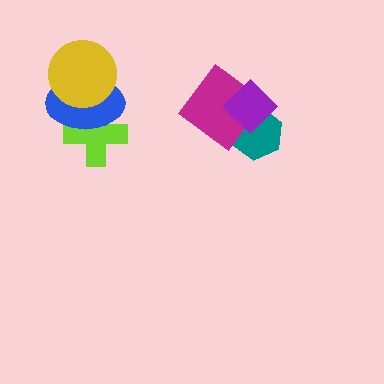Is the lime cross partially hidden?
Yes, it is partially covered by another shape.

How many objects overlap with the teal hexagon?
2 objects overlap with the teal hexagon.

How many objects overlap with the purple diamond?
2 objects overlap with the purple diamond.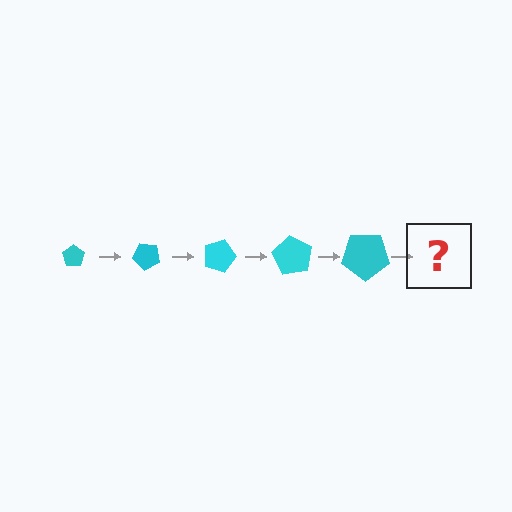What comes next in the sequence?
The next element should be a pentagon, larger than the previous one and rotated 225 degrees from the start.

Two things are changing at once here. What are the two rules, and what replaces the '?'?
The two rules are that the pentagon grows larger each step and it rotates 45 degrees each step. The '?' should be a pentagon, larger than the previous one and rotated 225 degrees from the start.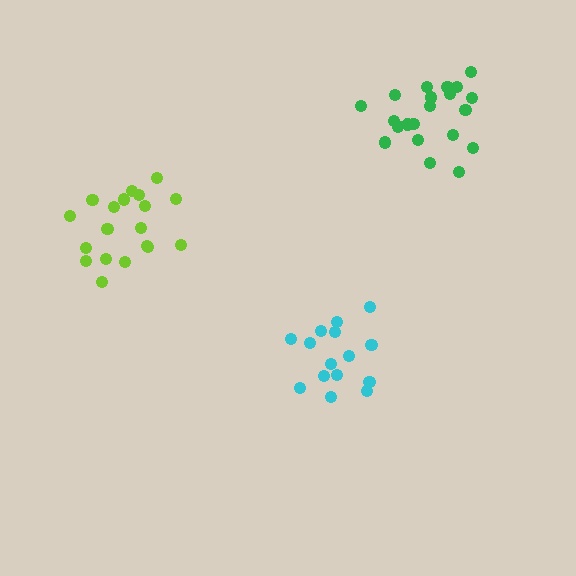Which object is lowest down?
The cyan cluster is bottommost.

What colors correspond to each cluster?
The clusters are colored: lime, green, cyan.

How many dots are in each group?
Group 1: 19 dots, Group 2: 21 dots, Group 3: 15 dots (55 total).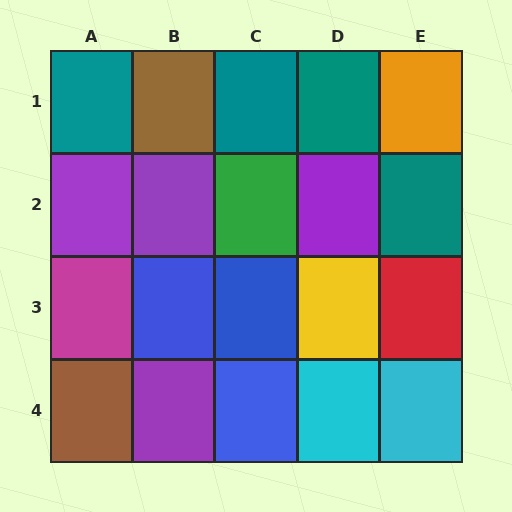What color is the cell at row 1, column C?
Teal.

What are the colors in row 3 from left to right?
Magenta, blue, blue, yellow, red.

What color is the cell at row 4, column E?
Cyan.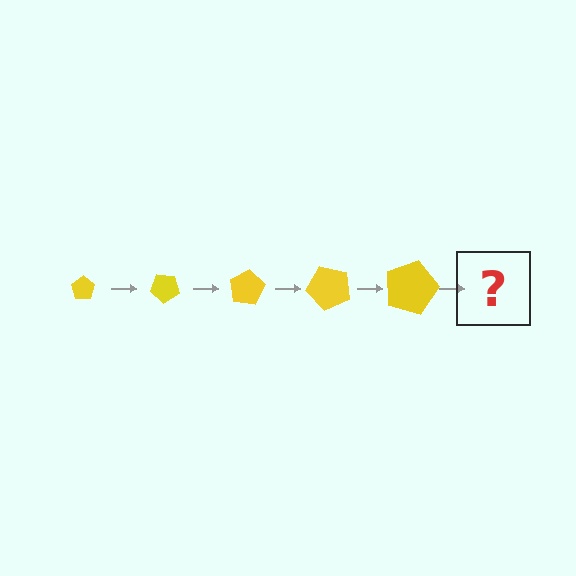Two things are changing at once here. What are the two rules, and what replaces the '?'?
The two rules are that the pentagon grows larger each step and it rotates 40 degrees each step. The '?' should be a pentagon, larger than the previous one and rotated 200 degrees from the start.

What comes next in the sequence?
The next element should be a pentagon, larger than the previous one and rotated 200 degrees from the start.